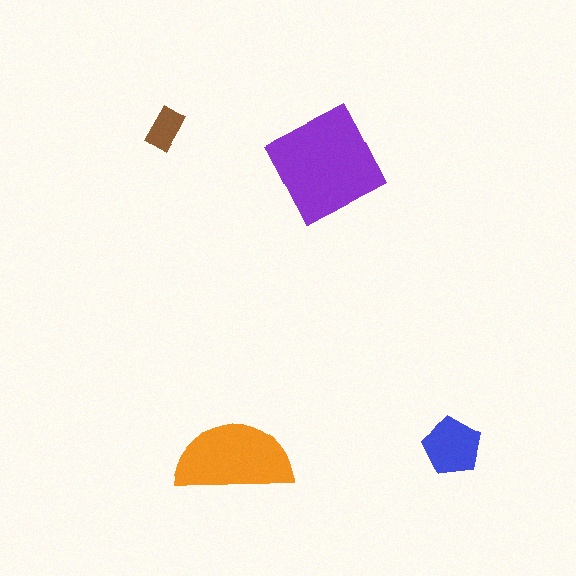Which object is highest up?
The brown rectangle is topmost.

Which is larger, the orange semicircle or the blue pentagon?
The orange semicircle.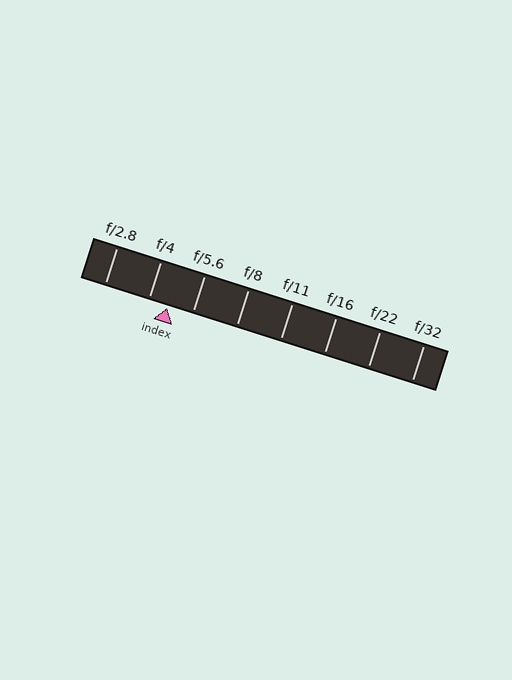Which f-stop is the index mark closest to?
The index mark is closest to f/4.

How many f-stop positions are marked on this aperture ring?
There are 8 f-stop positions marked.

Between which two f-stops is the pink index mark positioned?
The index mark is between f/4 and f/5.6.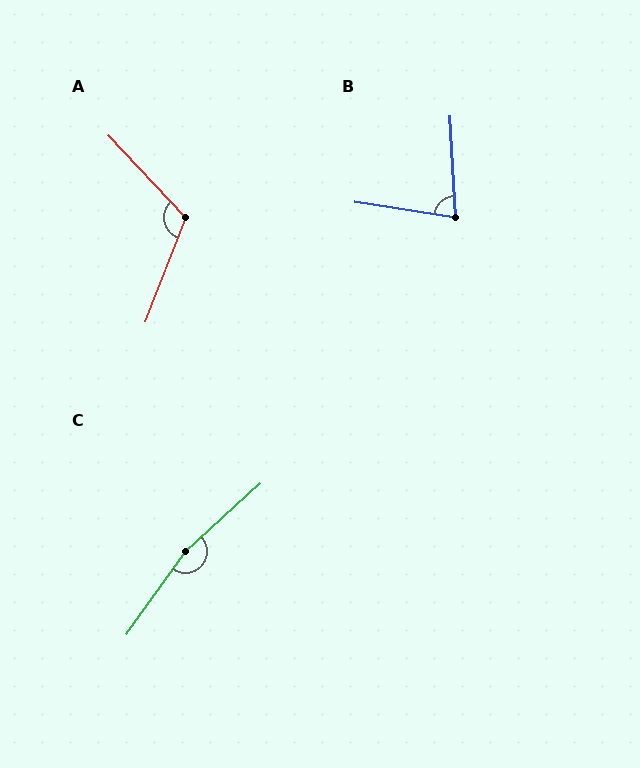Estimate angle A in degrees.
Approximately 115 degrees.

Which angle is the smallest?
B, at approximately 78 degrees.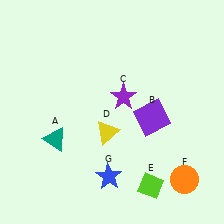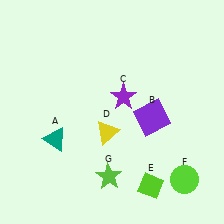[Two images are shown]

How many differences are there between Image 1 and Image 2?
There are 2 differences between the two images.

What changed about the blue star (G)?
In Image 1, G is blue. In Image 2, it changed to lime.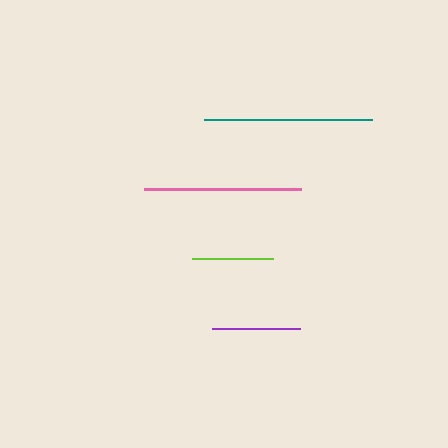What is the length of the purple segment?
The purple segment is approximately 88 pixels long.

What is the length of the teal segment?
The teal segment is approximately 169 pixels long.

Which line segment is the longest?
The teal line is the longest at approximately 169 pixels.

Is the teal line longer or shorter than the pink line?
The teal line is longer than the pink line.